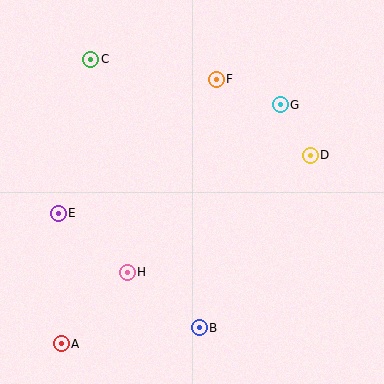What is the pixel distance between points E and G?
The distance between E and G is 247 pixels.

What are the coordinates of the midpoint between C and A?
The midpoint between C and A is at (76, 202).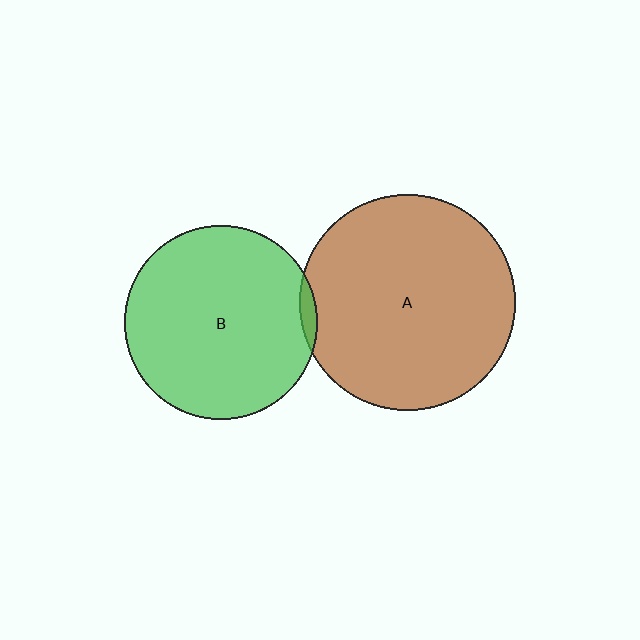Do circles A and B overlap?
Yes.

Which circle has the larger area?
Circle A (brown).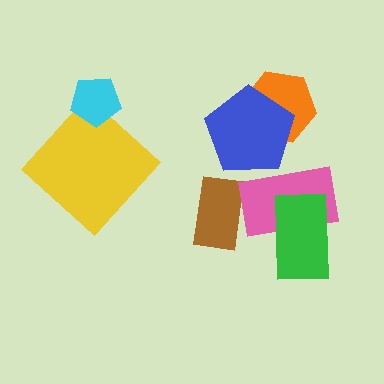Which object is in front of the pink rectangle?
The green rectangle is in front of the pink rectangle.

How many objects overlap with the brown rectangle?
1 object overlaps with the brown rectangle.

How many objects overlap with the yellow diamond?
1 object overlaps with the yellow diamond.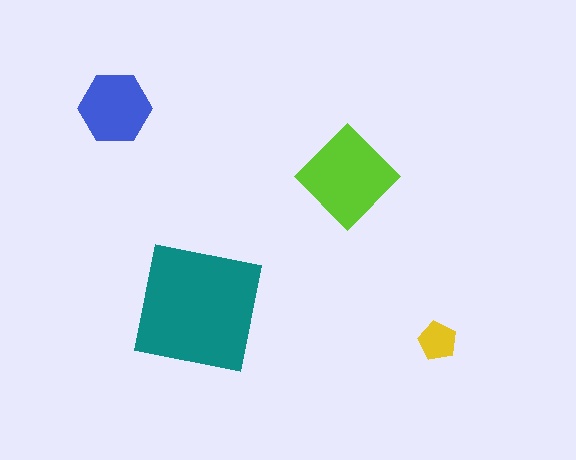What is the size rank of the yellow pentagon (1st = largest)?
4th.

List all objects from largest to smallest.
The teal square, the lime diamond, the blue hexagon, the yellow pentagon.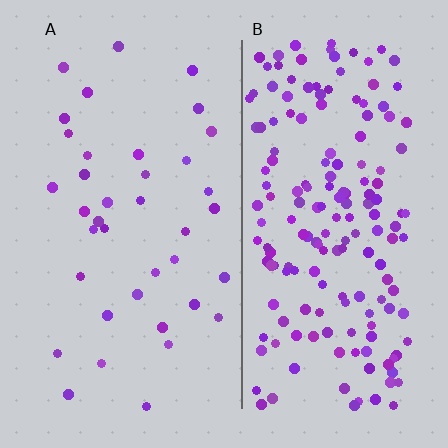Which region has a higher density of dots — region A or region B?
B (the right).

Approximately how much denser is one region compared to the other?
Approximately 4.8× — region B over region A.